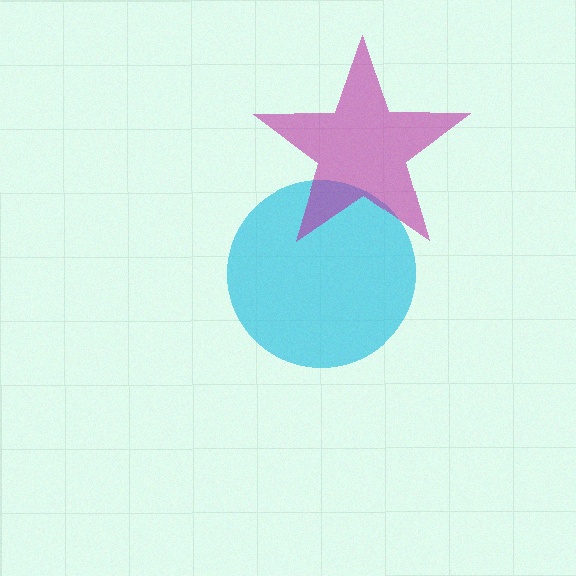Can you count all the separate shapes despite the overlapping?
Yes, there are 2 separate shapes.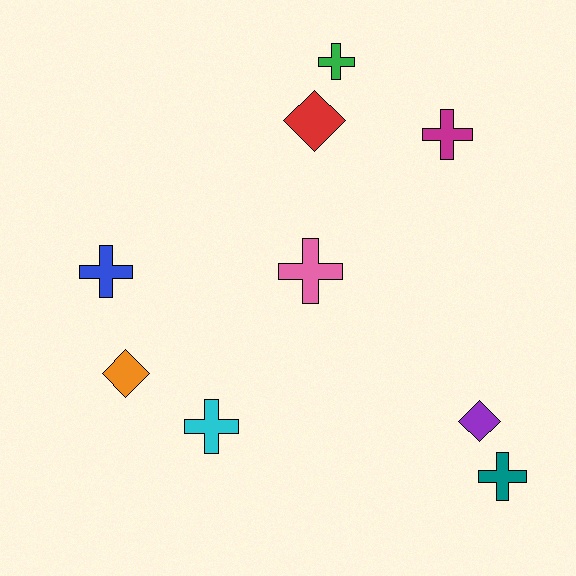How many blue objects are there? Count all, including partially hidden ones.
There is 1 blue object.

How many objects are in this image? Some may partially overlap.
There are 9 objects.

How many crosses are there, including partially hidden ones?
There are 6 crosses.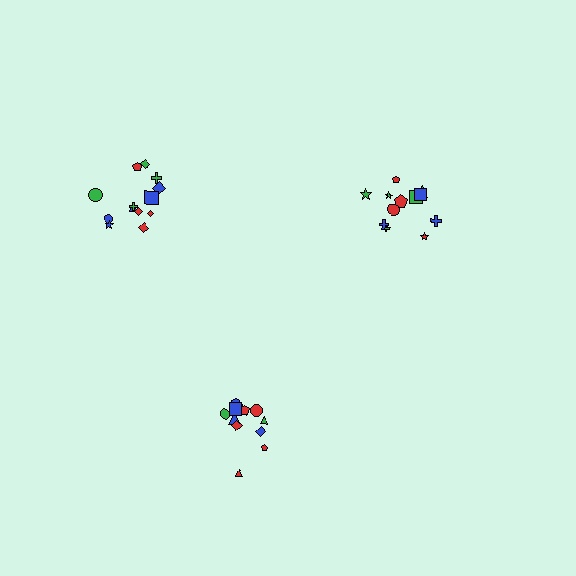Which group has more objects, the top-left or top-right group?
The top-left group.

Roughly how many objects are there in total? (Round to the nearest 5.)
Roughly 40 objects in total.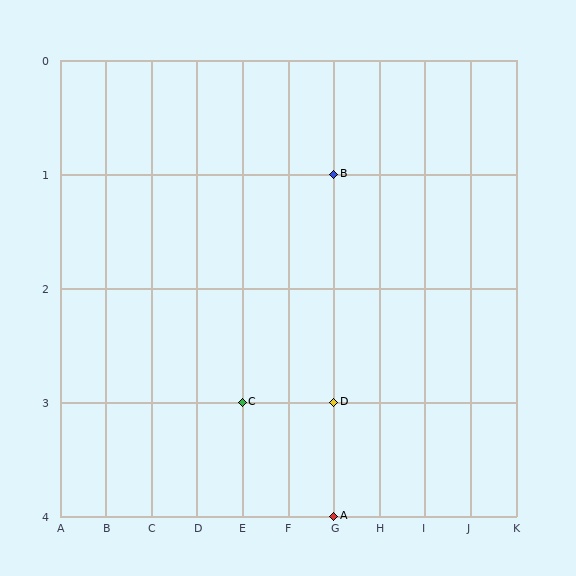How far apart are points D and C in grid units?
Points D and C are 2 columns apart.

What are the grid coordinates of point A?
Point A is at grid coordinates (G, 4).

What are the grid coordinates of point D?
Point D is at grid coordinates (G, 3).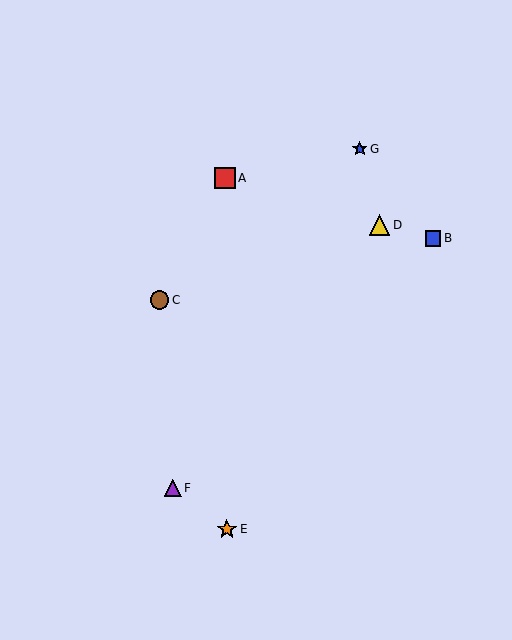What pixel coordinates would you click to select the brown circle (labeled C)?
Click at (160, 300) to select the brown circle C.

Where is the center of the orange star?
The center of the orange star is at (227, 529).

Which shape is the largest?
The yellow triangle (labeled D) is the largest.